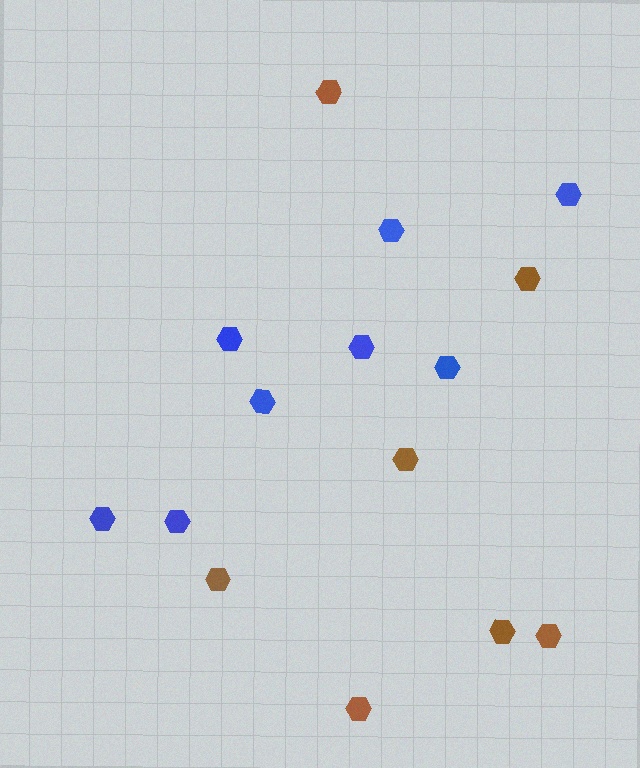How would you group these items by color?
There are 2 groups: one group of brown hexagons (7) and one group of blue hexagons (8).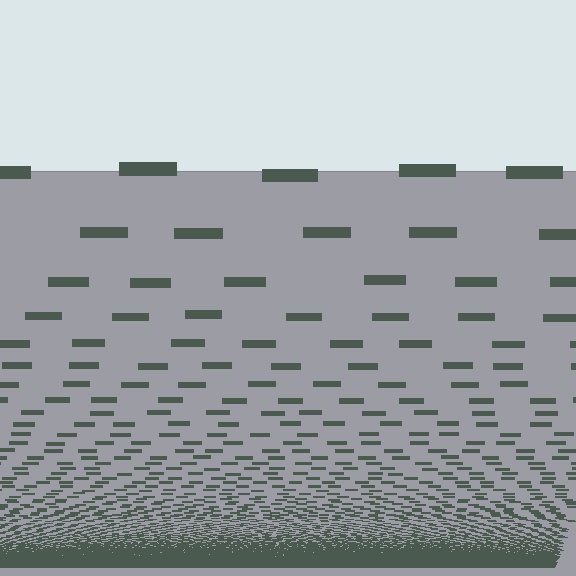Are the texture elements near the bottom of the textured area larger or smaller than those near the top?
Smaller. The gradient is inverted — elements near the bottom are smaller and denser.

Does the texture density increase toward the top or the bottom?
Density increases toward the bottom.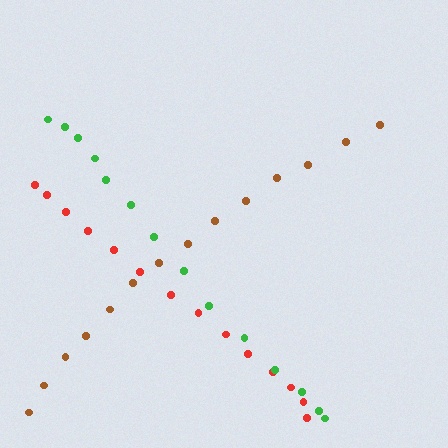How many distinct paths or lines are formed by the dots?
There are 3 distinct paths.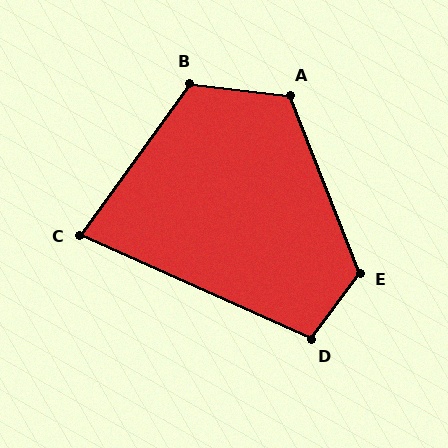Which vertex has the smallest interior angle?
C, at approximately 78 degrees.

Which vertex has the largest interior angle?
E, at approximately 122 degrees.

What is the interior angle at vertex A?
Approximately 118 degrees (obtuse).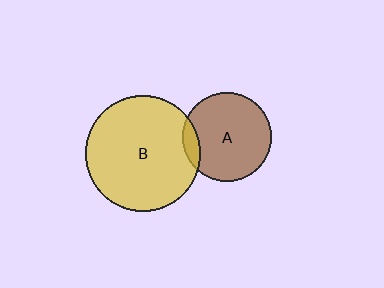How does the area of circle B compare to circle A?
Approximately 1.7 times.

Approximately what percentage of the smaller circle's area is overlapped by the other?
Approximately 10%.